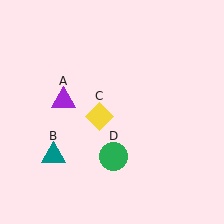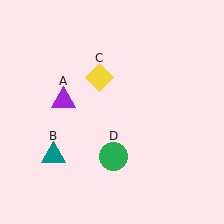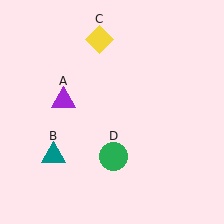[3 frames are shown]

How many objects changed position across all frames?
1 object changed position: yellow diamond (object C).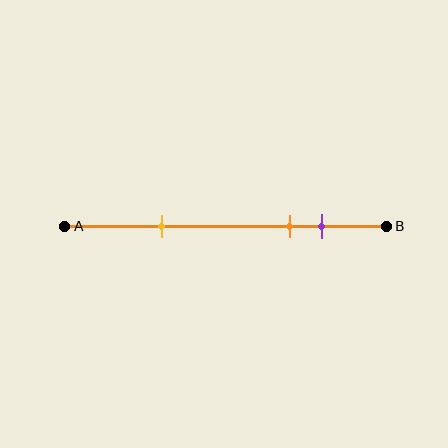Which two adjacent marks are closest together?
The orange and purple marks are the closest adjacent pair.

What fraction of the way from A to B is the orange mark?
The orange mark is approximately 70% (0.7) of the way from A to B.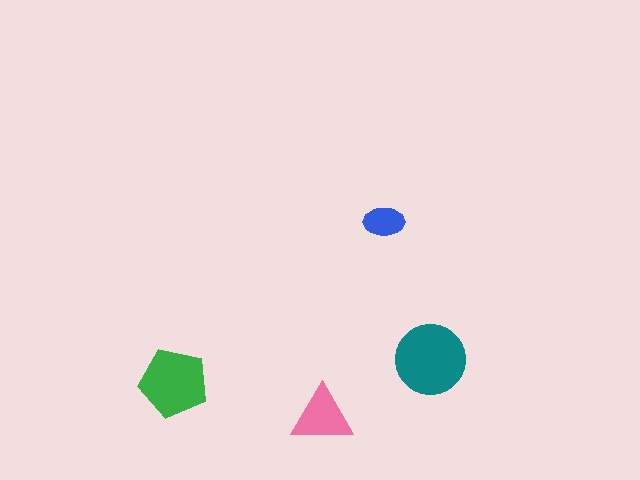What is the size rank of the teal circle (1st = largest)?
1st.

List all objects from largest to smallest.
The teal circle, the green pentagon, the pink triangle, the blue ellipse.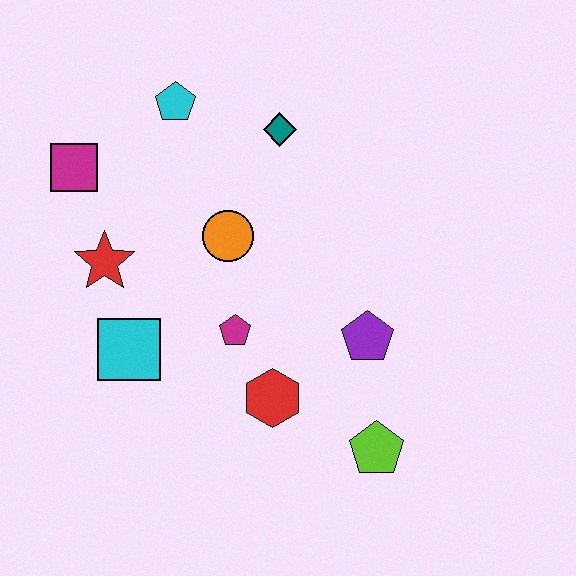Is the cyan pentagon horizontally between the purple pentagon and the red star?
Yes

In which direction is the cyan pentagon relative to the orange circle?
The cyan pentagon is above the orange circle.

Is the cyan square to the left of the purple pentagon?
Yes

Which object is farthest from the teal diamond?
The lime pentagon is farthest from the teal diamond.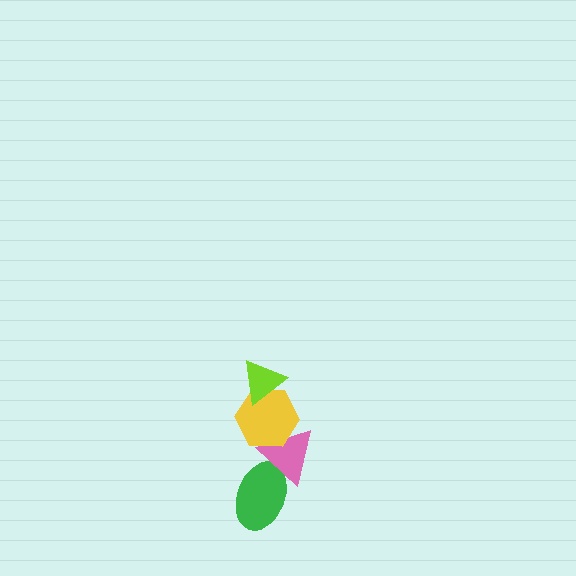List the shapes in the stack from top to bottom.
From top to bottom: the lime triangle, the yellow hexagon, the pink triangle, the green ellipse.